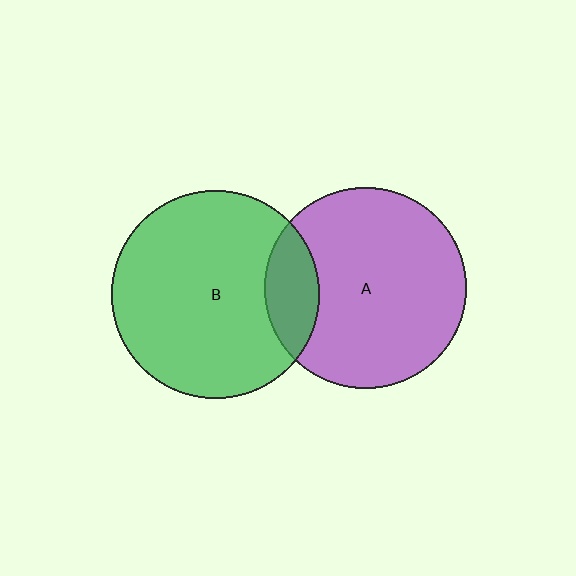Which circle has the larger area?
Circle B (green).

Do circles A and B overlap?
Yes.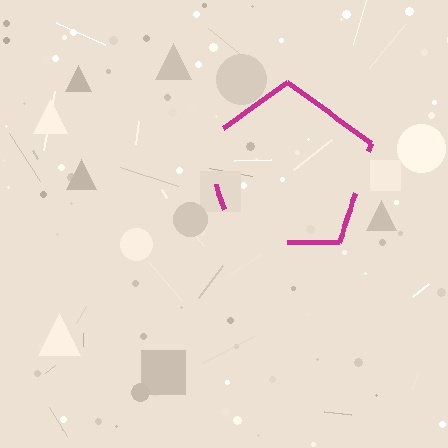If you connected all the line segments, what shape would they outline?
They would outline a pentagon.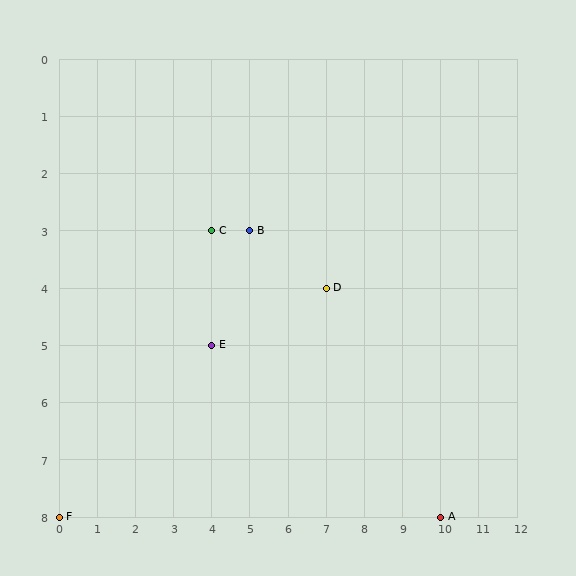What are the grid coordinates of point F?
Point F is at grid coordinates (0, 8).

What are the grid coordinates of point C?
Point C is at grid coordinates (4, 3).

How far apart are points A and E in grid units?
Points A and E are 6 columns and 3 rows apart (about 6.7 grid units diagonally).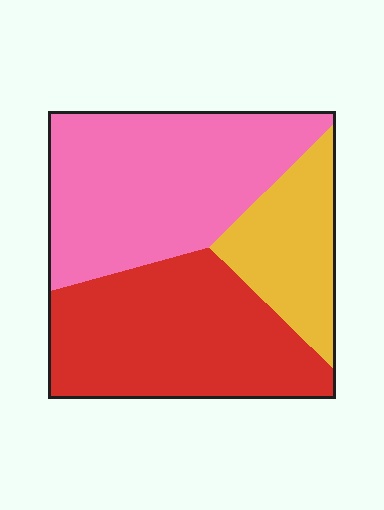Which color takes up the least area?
Yellow, at roughly 20%.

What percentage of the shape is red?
Red takes up about two fifths (2/5) of the shape.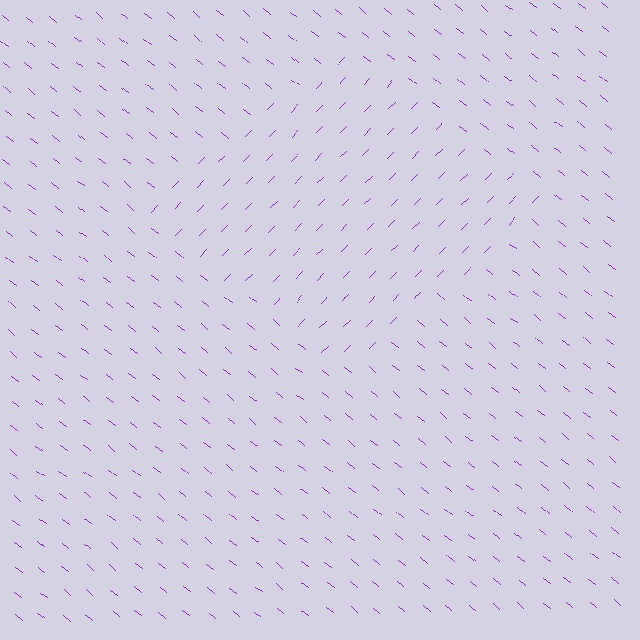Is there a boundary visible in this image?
Yes, there is a texture boundary formed by a change in line orientation.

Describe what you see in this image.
The image is filled with small purple line segments. A diamond region in the image has lines oriented differently from the surrounding lines, creating a visible texture boundary.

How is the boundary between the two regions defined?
The boundary is defined purely by a change in line orientation (approximately 84 degrees difference). All lines are the same color and thickness.